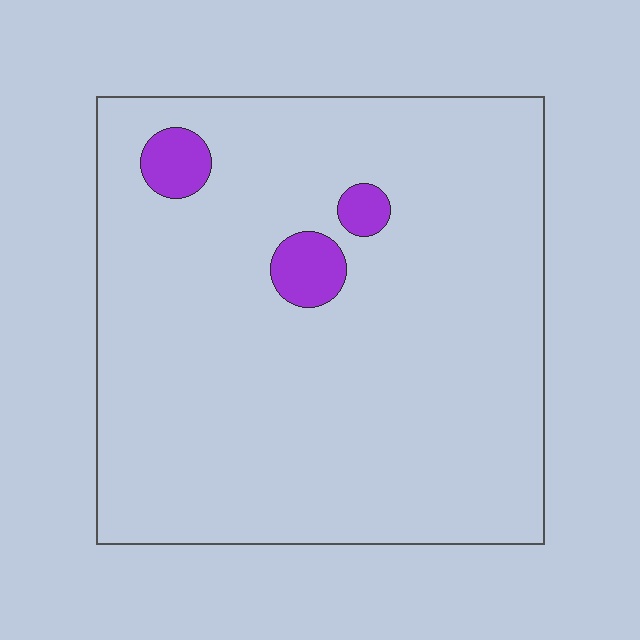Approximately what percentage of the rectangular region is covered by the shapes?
Approximately 5%.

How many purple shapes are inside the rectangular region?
3.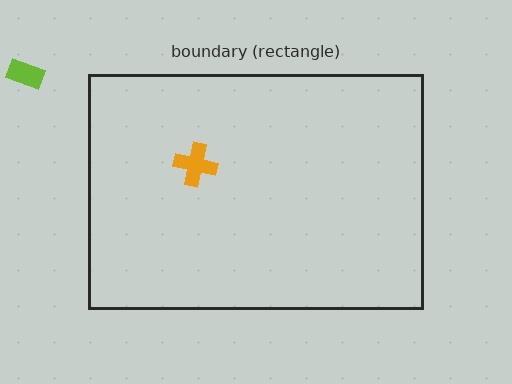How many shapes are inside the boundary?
1 inside, 1 outside.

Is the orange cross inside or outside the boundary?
Inside.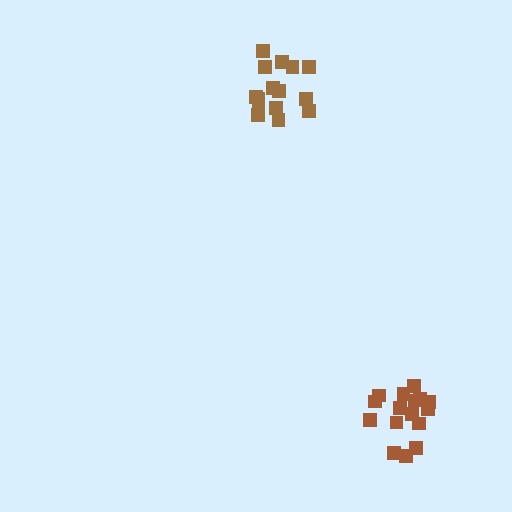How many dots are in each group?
Group 1: 15 dots, Group 2: 16 dots (31 total).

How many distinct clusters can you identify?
There are 2 distinct clusters.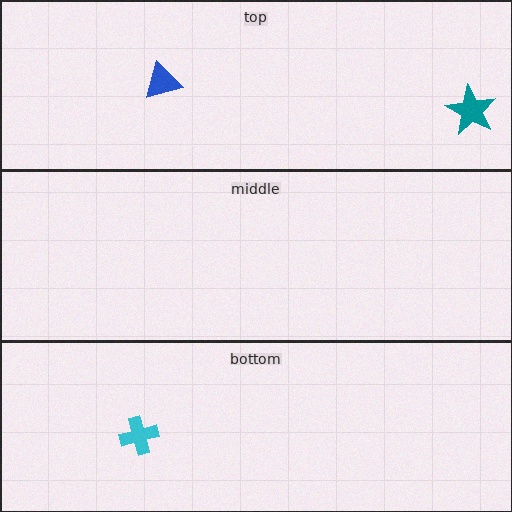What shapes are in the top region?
The teal star, the blue triangle.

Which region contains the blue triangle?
The top region.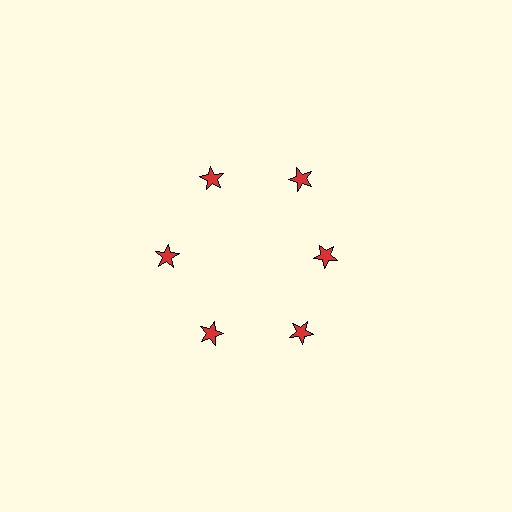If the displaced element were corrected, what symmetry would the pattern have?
It would have 6-fold rotational symmetry — the pattern would map onto itself every 60 degrees.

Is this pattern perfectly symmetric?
No. The 6 red stars are arranged in a ring, but one element near the 3 o'clock position is pulled inward toward the center, breaking the 6-fold rotational symmetry.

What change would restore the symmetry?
The symmetry would be restored by moving it outward, back onto the ring so that all 6 stars sit at equal angles and equal distance from the center.